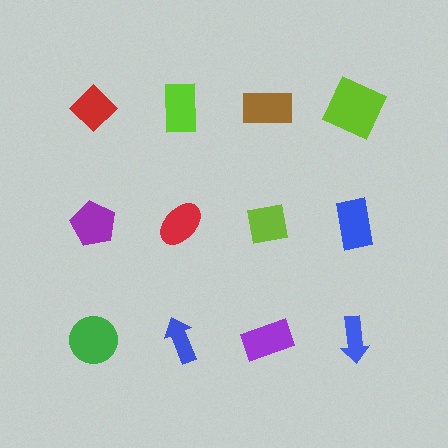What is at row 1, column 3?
A brown rectangle.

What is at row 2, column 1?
A purple pentagon.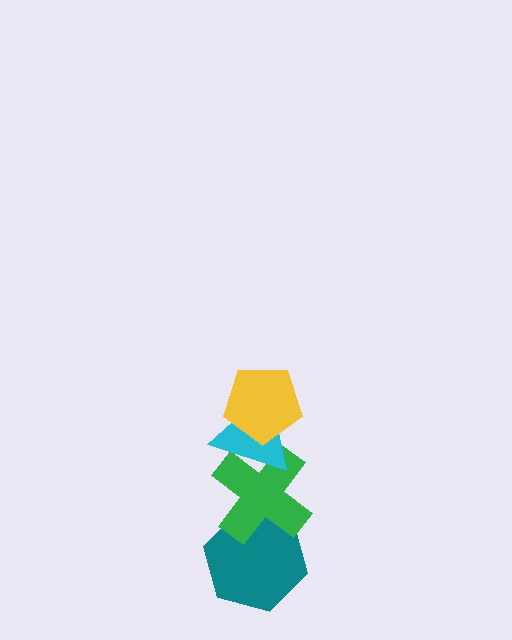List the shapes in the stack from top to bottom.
From top to bottom: the yellow pentagon, the cyan triangle, the green cross, the teal hexagon.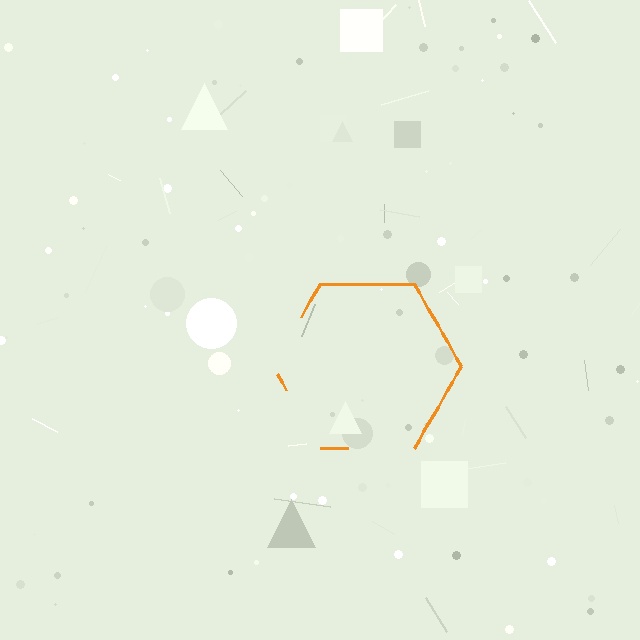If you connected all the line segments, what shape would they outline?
They would outline a hexagon.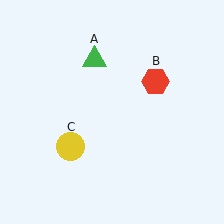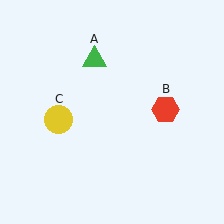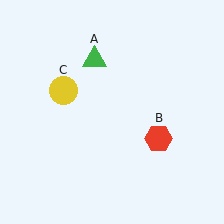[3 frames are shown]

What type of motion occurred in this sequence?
The red hexagon (object B), yellow circle (object C) rotated clockwise around the center of the scene.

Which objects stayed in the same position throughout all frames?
Green triangle (object A) remained stationary.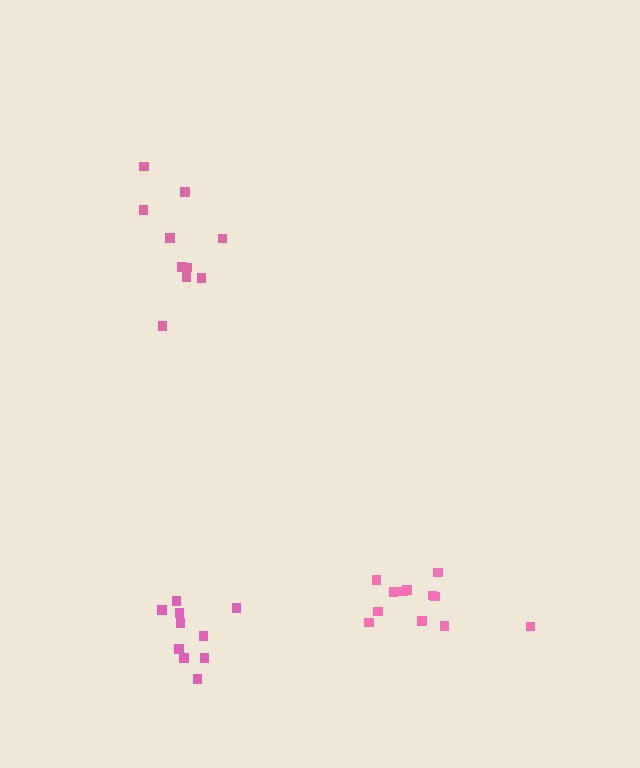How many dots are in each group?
Group 1: 10 dots, Group 2: 10 dots, Group 3: 12 dots (32 total).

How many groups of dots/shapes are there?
There are 3 groups.